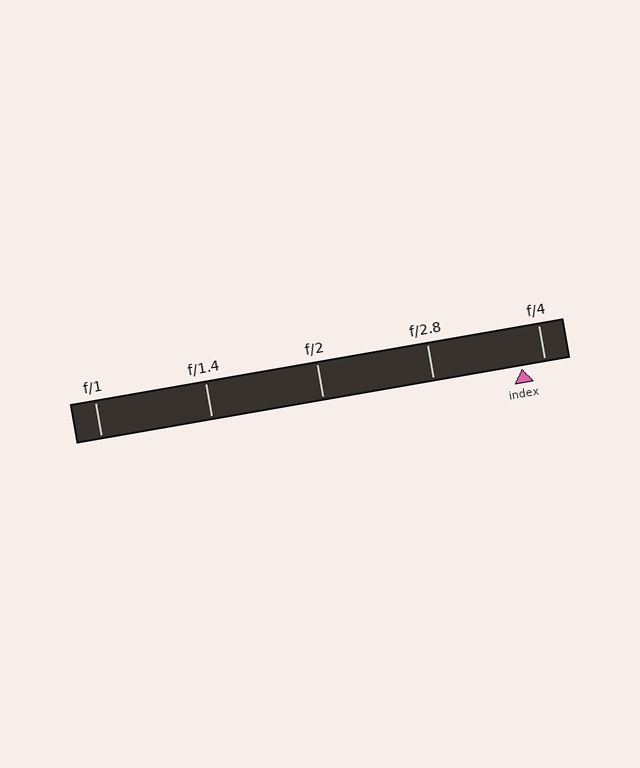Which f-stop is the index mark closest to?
The index mark is closest to f/4.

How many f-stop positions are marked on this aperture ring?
There are 5 f-stop positions marked.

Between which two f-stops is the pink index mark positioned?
The index mark is between f/2.8 and f/4.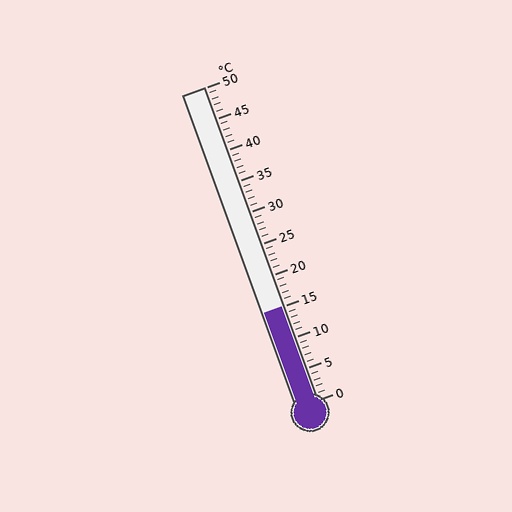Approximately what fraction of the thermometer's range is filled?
The thermometer is filled to approximately 30% of its range.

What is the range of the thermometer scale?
The thermometer scale ranges from 0°C to 50°C.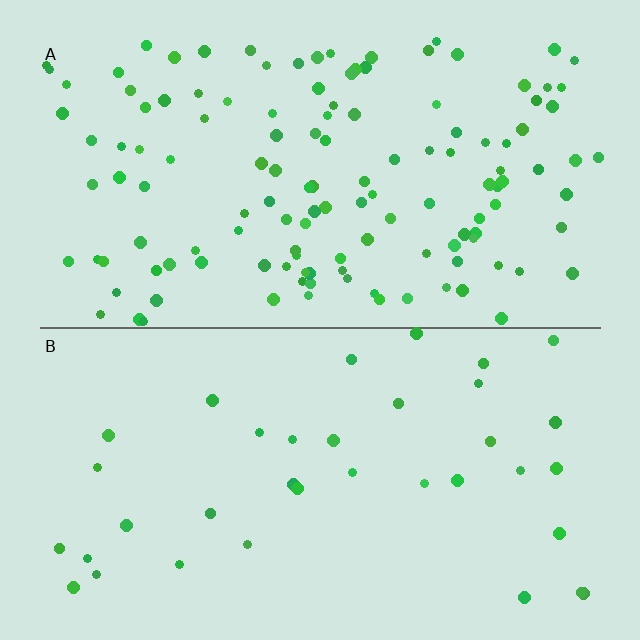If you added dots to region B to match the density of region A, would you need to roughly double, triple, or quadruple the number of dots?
Approximately quadruple.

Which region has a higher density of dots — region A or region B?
A (the top).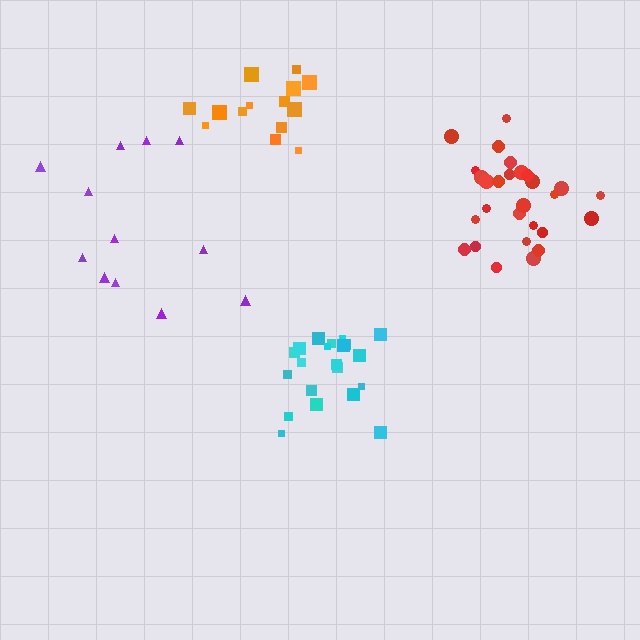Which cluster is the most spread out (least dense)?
Purple.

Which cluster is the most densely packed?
Red.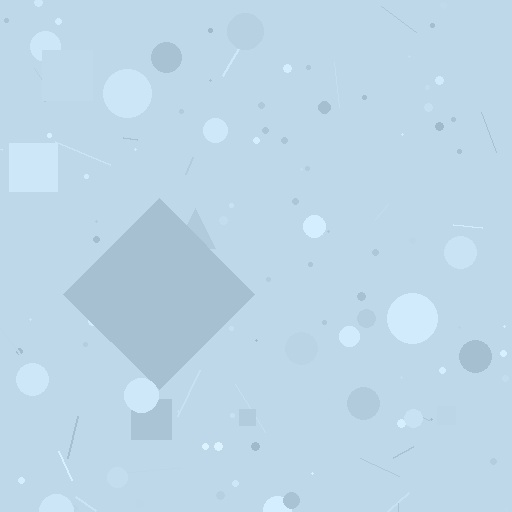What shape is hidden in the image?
A diamond is hidden in the image.